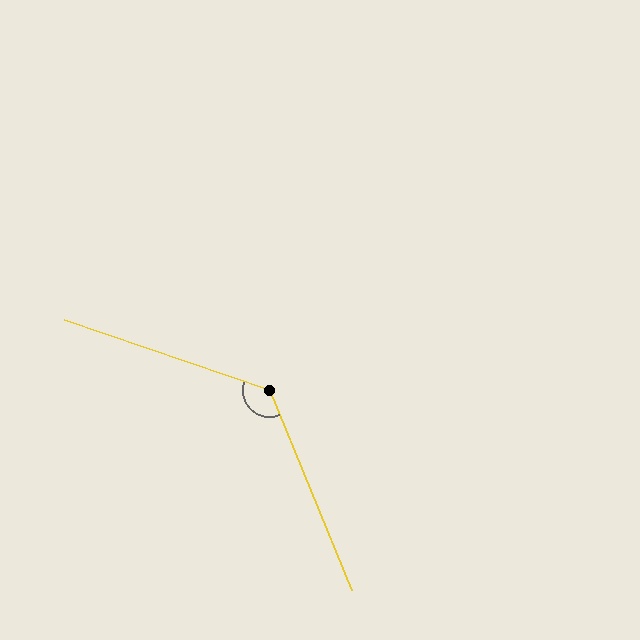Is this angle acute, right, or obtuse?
It is obtuse.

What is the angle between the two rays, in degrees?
Approximately 131 degrees.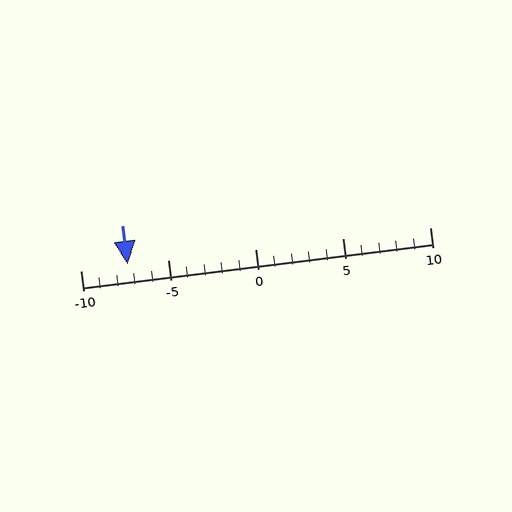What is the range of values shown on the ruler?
The ruler shows values from -10 to 10.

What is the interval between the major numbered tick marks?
The major tick marks are spaced 5 units apart.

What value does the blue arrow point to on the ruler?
The blue arrow points to approximately -7.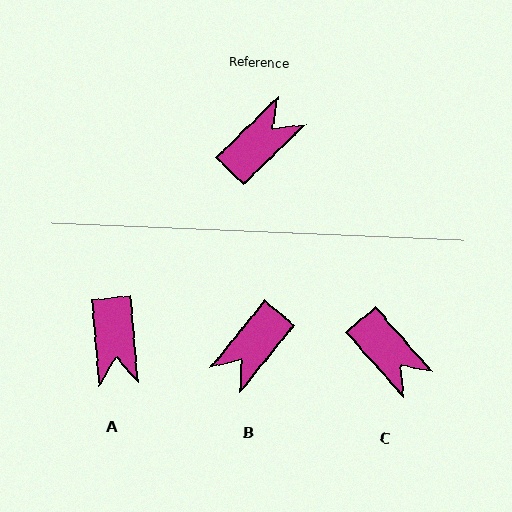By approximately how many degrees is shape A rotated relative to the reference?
Approximately 129 degrees clockwise.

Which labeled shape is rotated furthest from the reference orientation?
B, about 174 degrees away.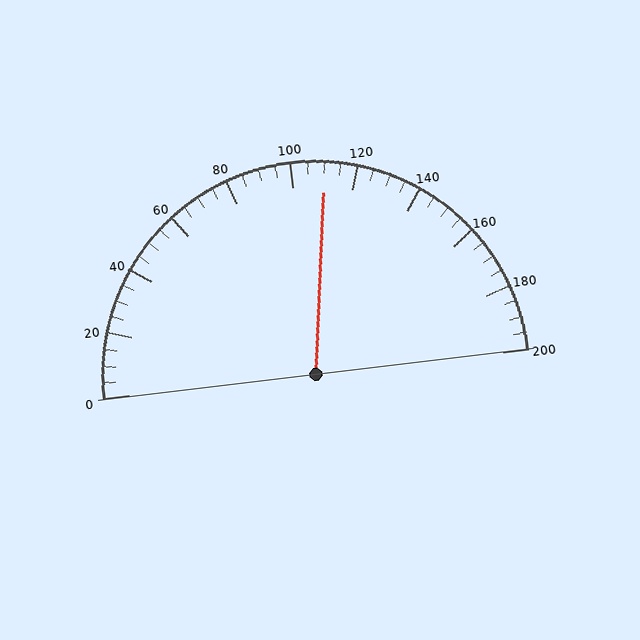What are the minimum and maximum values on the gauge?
The gauge ranges from 0 to 200.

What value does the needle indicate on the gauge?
The needle indicates approximately 110.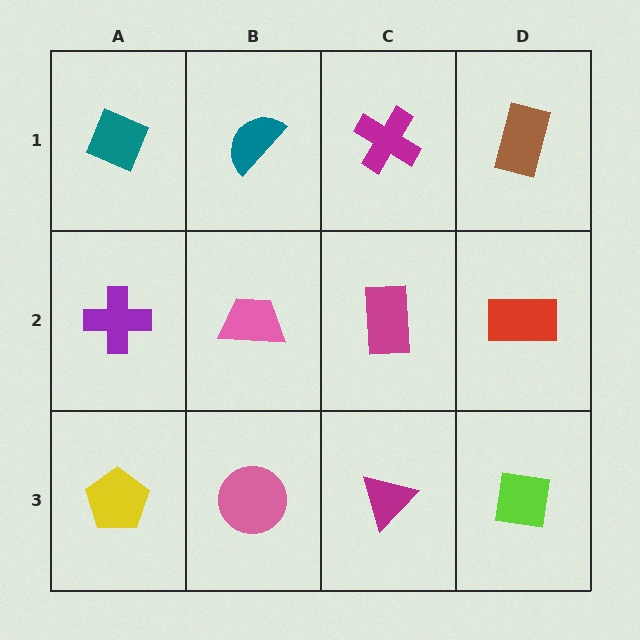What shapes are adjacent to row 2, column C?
A magenta cross (row 1, column C), a magenta triangle (row 3, column C), a pink trapezoid (row 2, column B), a red rectangle (row 2, column D).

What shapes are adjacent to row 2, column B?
A teal semicircle (row 1, column B), a pink circle (row 3, column B), a purple cross (row 2, column A), a magenta rectangle (row 2, column C).